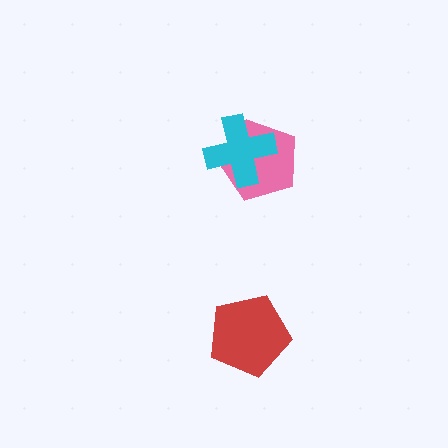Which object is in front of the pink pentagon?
The cyan cross is in front of the pink pentagon.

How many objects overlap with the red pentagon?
0 objects overlap with the red pentagon.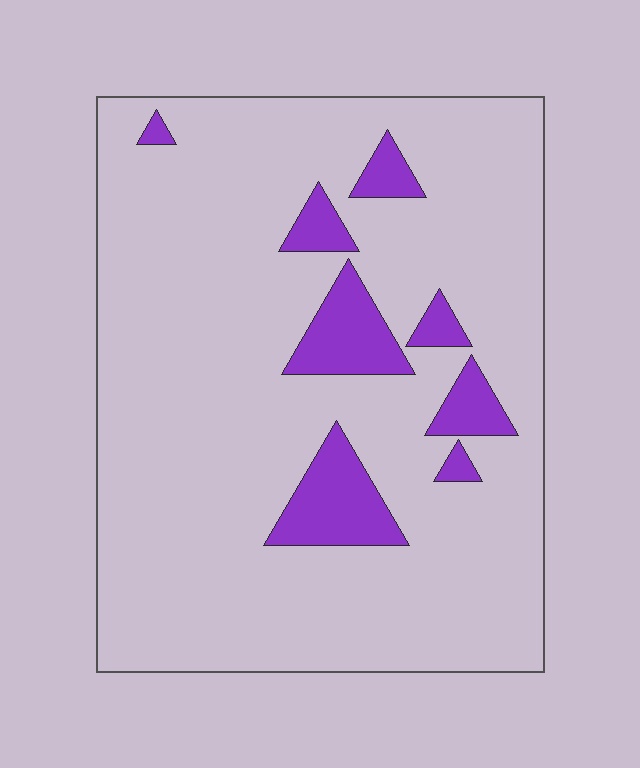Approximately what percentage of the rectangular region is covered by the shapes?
Approximately 10%.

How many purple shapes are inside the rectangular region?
8.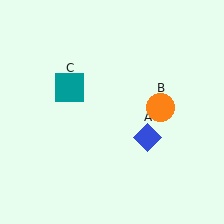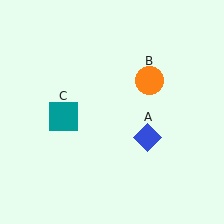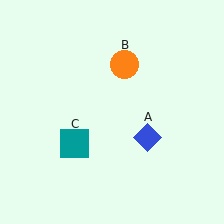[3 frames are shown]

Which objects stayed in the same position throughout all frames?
Blue diamond (object A) remained stationary.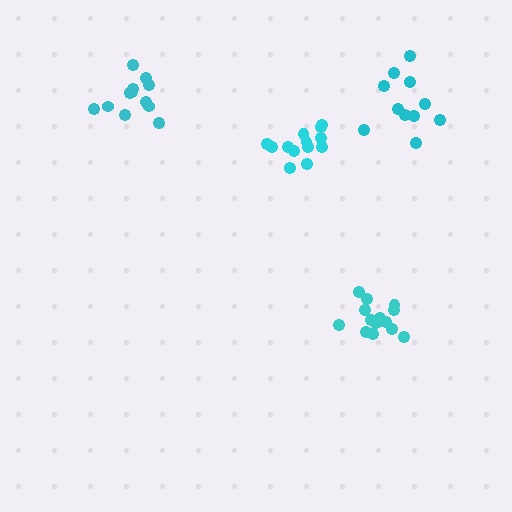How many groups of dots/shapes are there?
There are 4 groups.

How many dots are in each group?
Group 1: 15 dots, Group 2: 11 dots, Group 3: 13 dots, Group 4: 12 dots (51 total).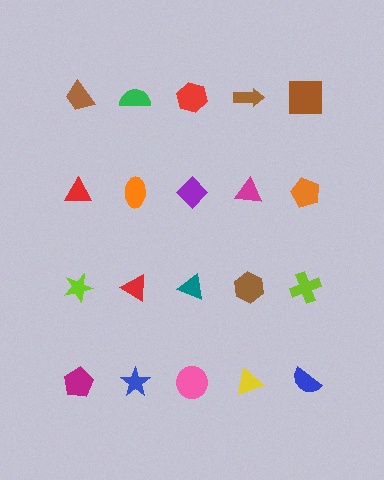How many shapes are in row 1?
5 shapes.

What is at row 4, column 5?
A blue semicircle.